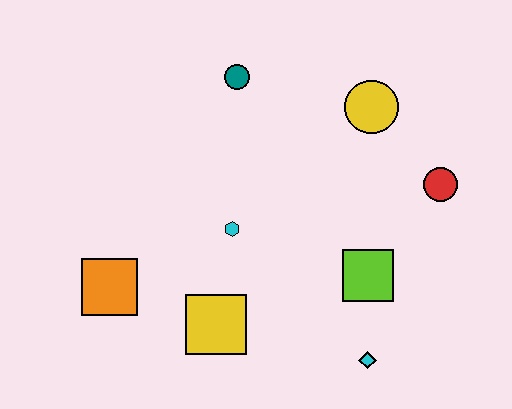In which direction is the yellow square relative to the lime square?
The yellow square is to the left of the lime square.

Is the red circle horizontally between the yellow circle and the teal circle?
No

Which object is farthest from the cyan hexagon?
The red circle is farthest from the cyan hexagon.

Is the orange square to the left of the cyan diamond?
Yes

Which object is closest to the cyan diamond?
The lime square is closest to the cyan diamond.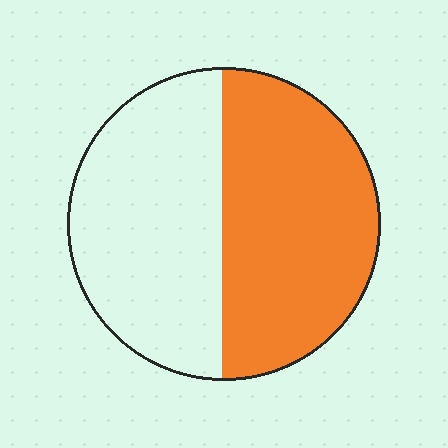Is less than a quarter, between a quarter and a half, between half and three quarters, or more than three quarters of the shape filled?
Between half and three quarters.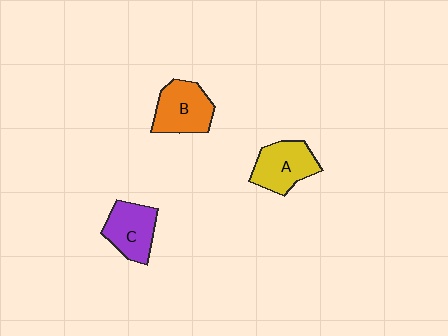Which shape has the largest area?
Shape B (orange).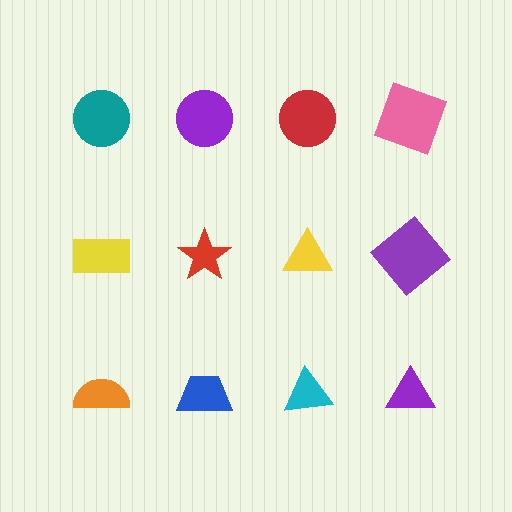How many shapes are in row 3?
4 shapes.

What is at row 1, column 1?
A teal circle.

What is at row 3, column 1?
An orange semicircle.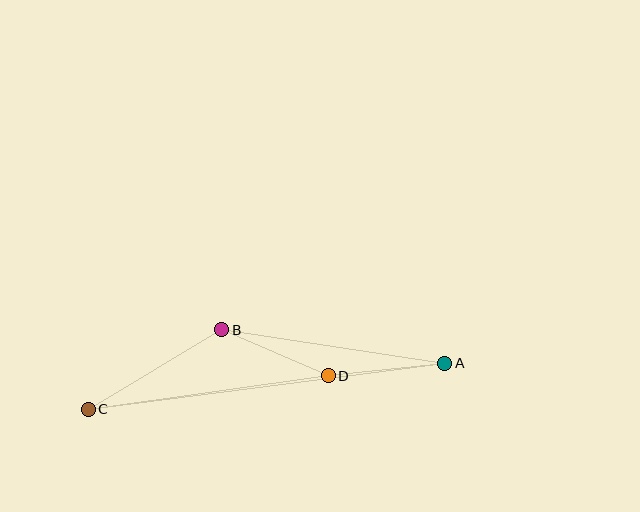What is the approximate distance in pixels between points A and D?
The distance between A and D is approximately 117 pixels.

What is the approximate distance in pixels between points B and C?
The distance between B and C is approximately 155 pixels.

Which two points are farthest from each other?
Points A and C are farthest from each other.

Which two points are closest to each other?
Points B and D are closest to each other.